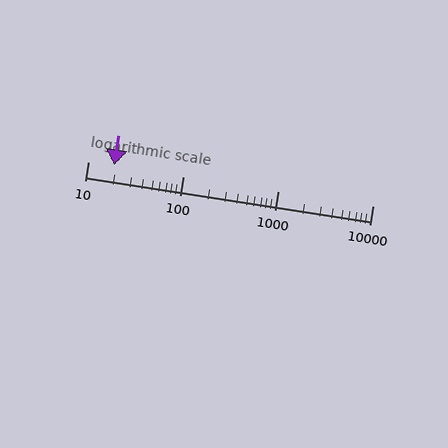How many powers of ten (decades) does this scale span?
The scale spans 3 decades, from 10 to 10000.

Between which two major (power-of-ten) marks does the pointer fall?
The pointer is between 10 and 100.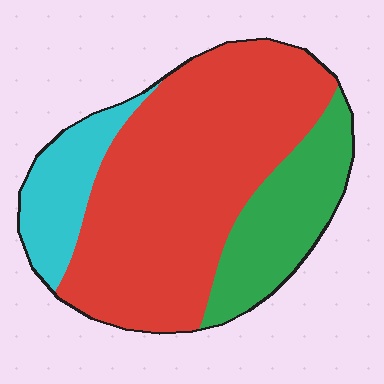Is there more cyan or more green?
Green.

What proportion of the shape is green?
Green takes up between a sixth and a third of the shape.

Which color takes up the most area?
Red, at roughly 65%.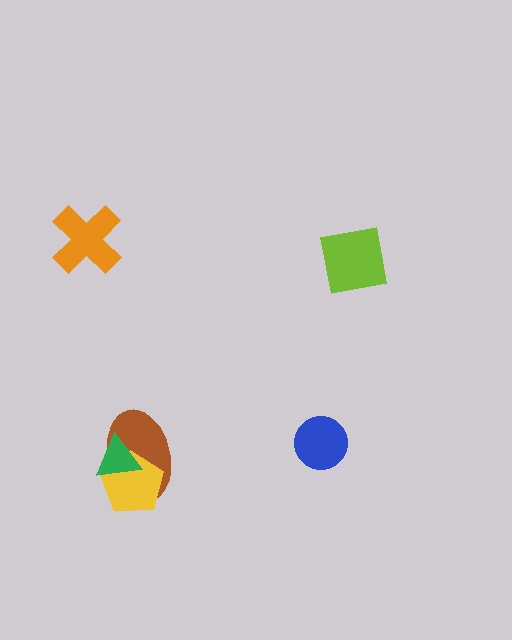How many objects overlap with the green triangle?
2 objects overlap with the green triangle.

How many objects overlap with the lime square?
0 objects overlap with the lime square.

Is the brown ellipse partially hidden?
Yes, it is partially covered by another shape.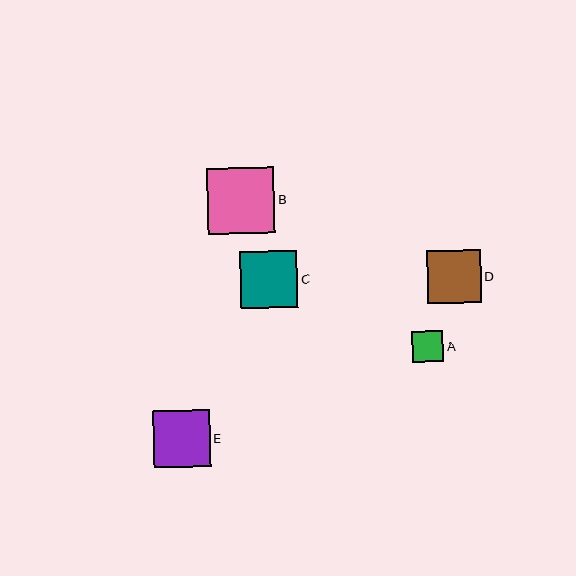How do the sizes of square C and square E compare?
Square C and square E are approximately the same size.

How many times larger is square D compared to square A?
Square D is approximately 1.7 times the size of square A.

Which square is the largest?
Square B is the largest with a size of approximately 67 pixels.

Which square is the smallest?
Square A is the smallest with a size of approximately 31 pixels.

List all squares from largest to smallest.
From largest to smallest: B, C, E, D, A.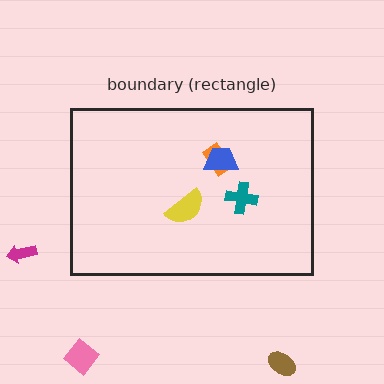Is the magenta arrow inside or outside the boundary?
Outside.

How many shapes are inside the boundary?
4 inside, 3 outside.